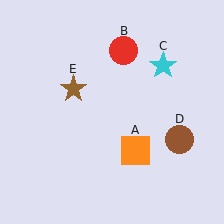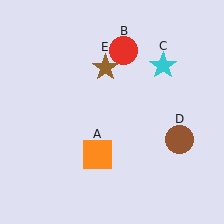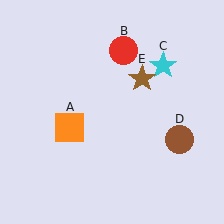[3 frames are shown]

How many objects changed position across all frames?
2 objects changed position: orange square (object A), brown star (object E).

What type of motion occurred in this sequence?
The orange square (object A), brown star (object E) rotated clockwise around the center of the scene.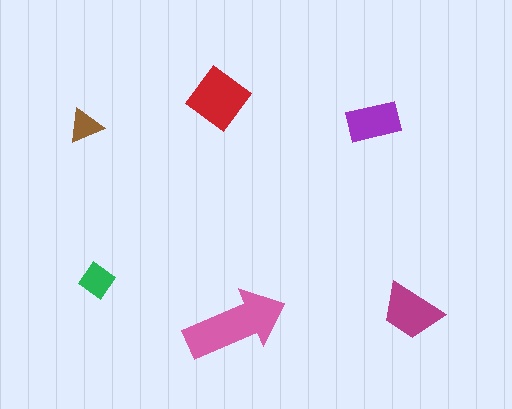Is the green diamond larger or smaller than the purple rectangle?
Smaller.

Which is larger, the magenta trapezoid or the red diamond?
The red diamond.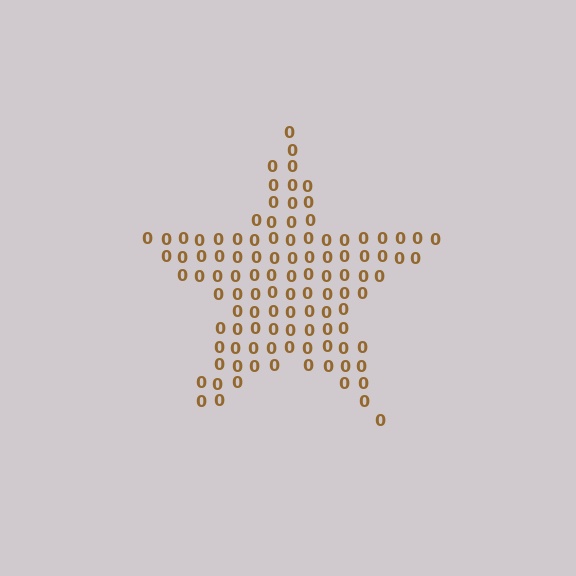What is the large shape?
The large shape is a star.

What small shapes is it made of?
It is made of small digit 0's.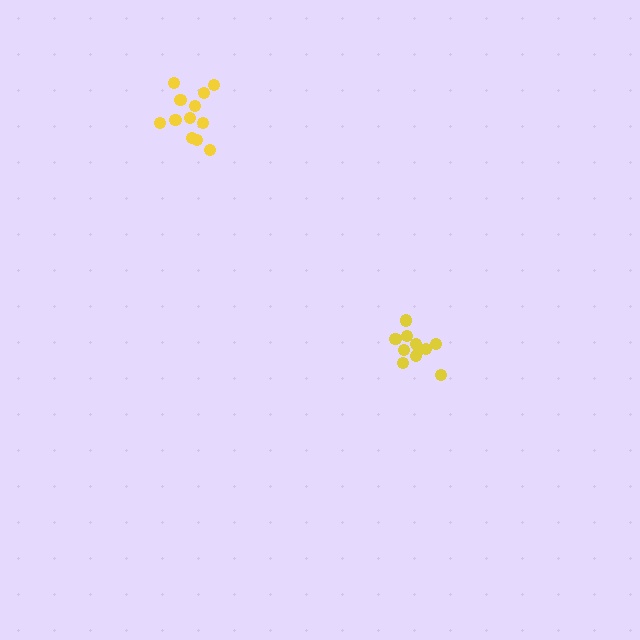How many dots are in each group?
Group 1: 11 dots, Group 2: 12 dots (23 total).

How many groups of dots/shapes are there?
There are 2 groups.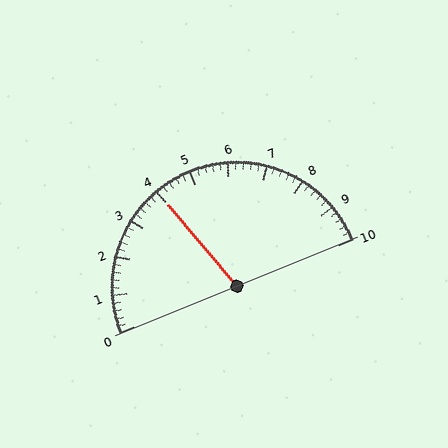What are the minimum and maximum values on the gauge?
The gauge ranges from 0 to 10.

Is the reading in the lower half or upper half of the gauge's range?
The reading is in the lower half of the range (0 to 10).